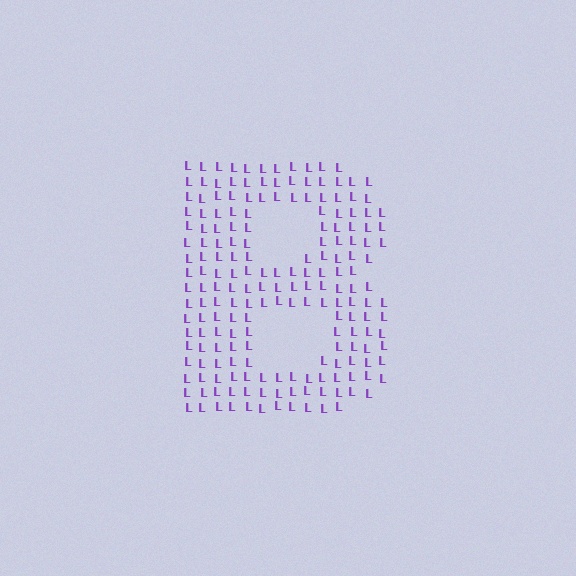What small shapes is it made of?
It is made of small letter L's.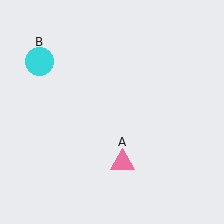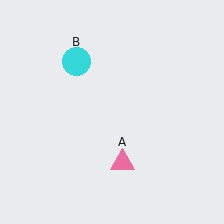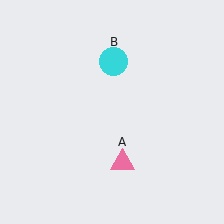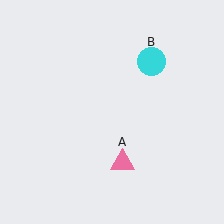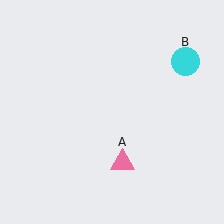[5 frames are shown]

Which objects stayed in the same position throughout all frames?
Pink triangle (object A) remained stationary.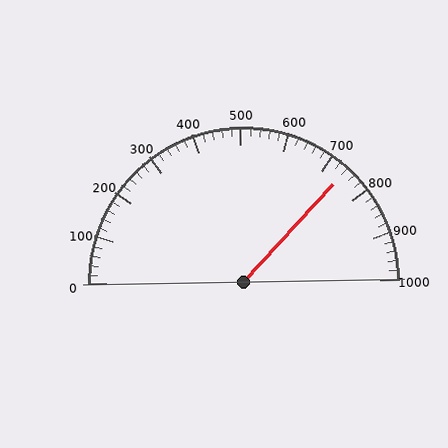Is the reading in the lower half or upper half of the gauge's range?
The reading is in the upper half of the range (0 to 1000).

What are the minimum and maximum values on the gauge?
The gauge ranges from 0 to 1000.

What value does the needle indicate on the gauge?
The needle indicates approximately 740.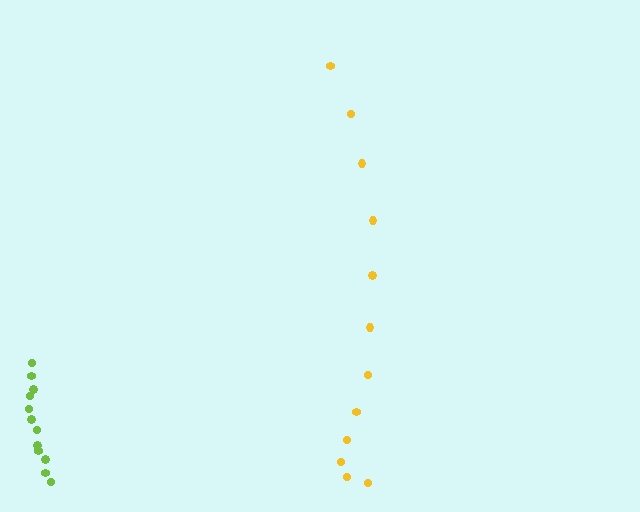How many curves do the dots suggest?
There are 2 distinct paths.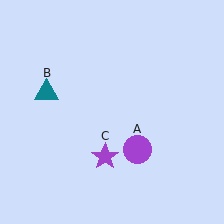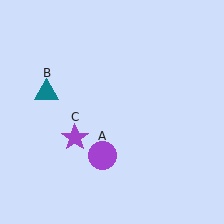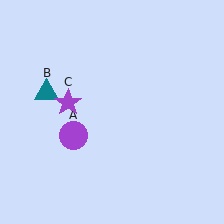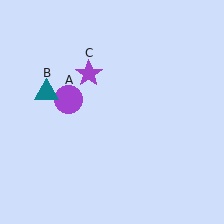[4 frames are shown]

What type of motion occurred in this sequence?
The purple circle (object A), purple star (object C) rotated clockwise around the center of the scene.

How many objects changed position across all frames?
2 objects changed position: purple circle (object A), purple star (object C).